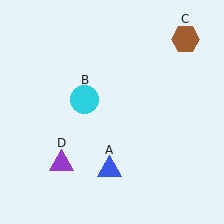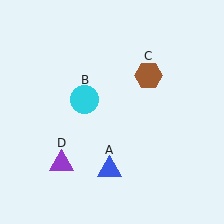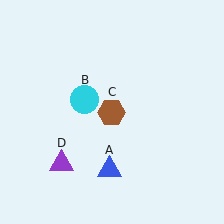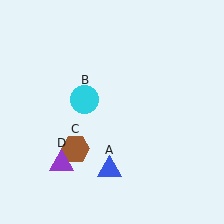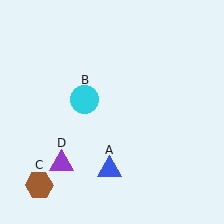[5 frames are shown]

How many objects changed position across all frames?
1 object changed position: brown hexagon (object C).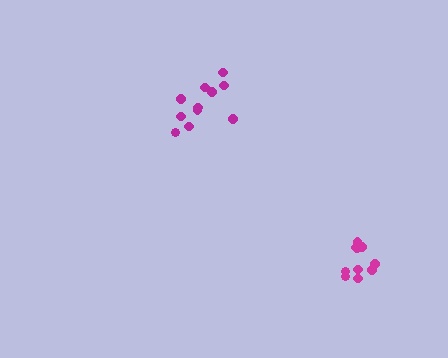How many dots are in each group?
Group 1: 10 dots, Group 2: 11 dots (21 total).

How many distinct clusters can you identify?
There are 2 distinct clusters.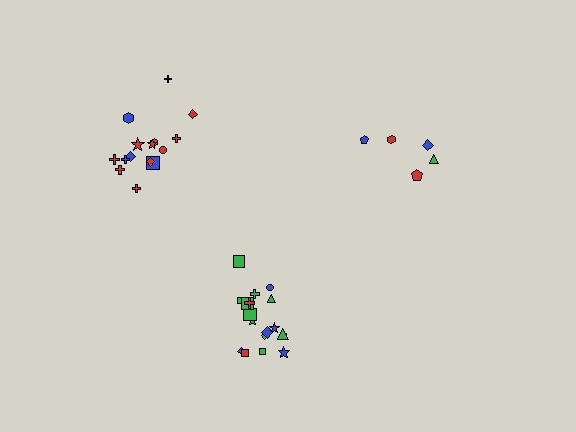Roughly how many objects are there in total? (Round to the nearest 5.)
Roughly 40 objects in total.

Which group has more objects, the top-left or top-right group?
The top-left group.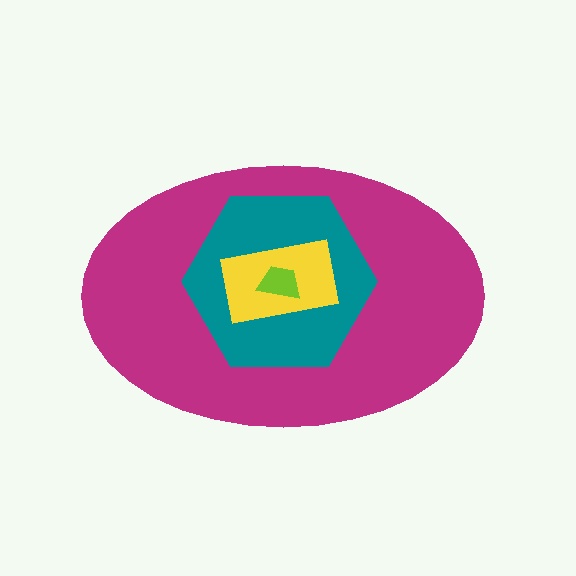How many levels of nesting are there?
4.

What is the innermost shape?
The lime trapezoid.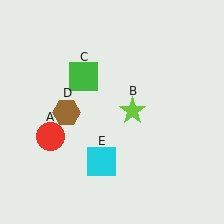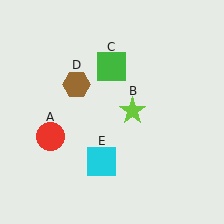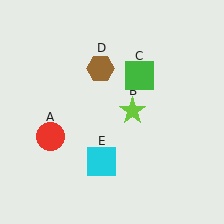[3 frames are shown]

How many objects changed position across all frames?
2 objects changed position: green square (object C), brown hexagon (object D).